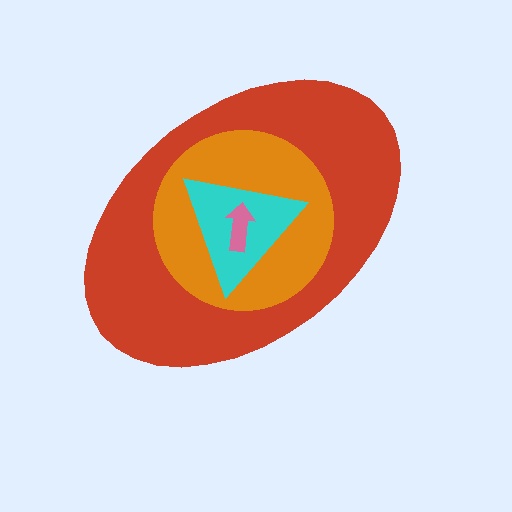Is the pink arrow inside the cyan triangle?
Yes.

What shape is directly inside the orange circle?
The cyan triangle.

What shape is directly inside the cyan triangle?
The pink arrow.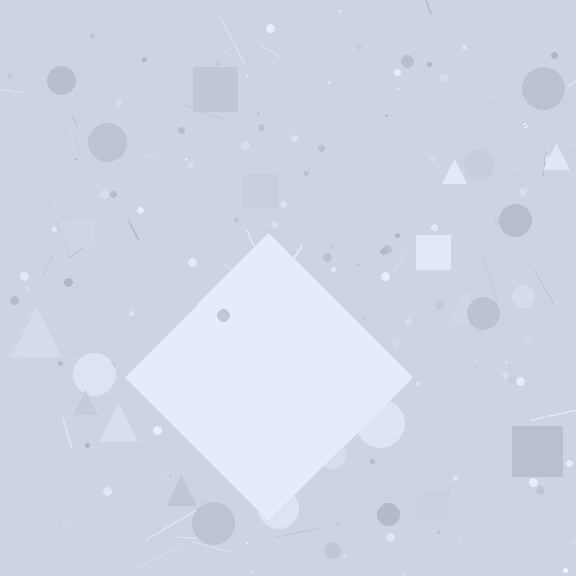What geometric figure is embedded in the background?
A diamond is embedded in the background.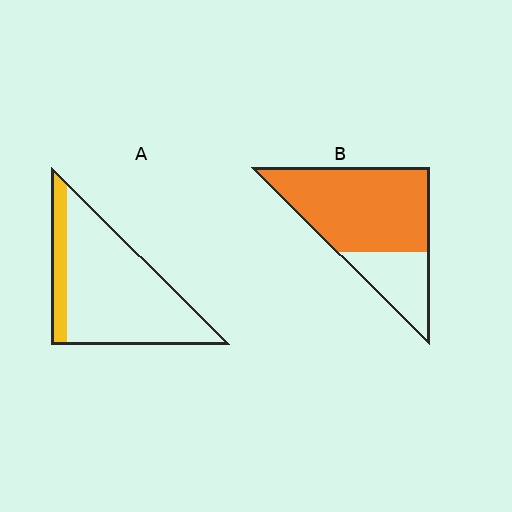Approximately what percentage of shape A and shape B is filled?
A is approximately 15% and B is approximately 75%.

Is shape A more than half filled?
No.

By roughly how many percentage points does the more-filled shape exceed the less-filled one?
By roughly 55 percentage points (B over A).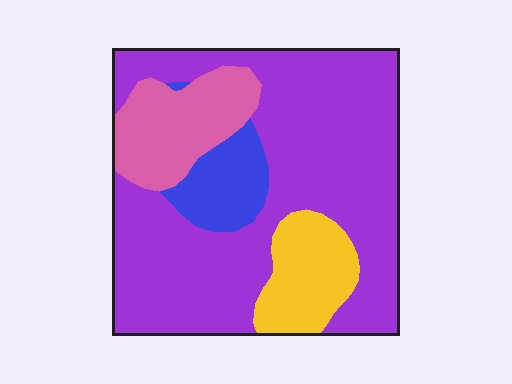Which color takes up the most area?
Purple, at roughly 65%.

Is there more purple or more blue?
Purple.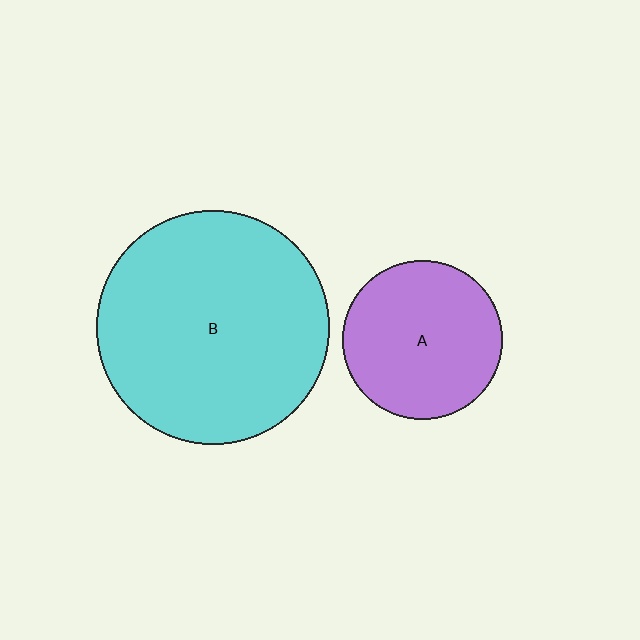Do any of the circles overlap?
No, none of the circles overlap.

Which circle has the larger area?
Circle B (cyan).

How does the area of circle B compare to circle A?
Approximately 2.1 times.